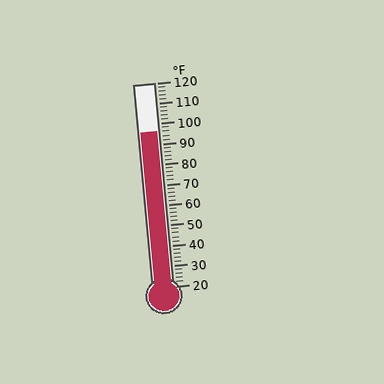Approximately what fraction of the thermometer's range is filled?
The thermometer is filled to approximately 75% of its range.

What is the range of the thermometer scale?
The thermometer scale ranges from 20°F to 120°F.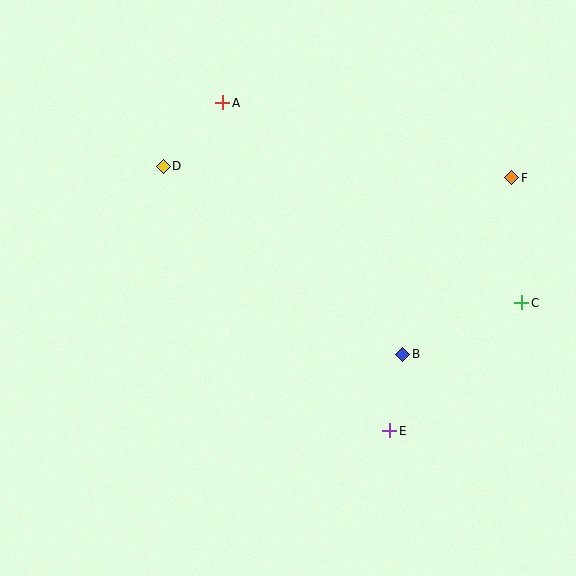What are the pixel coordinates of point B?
Point B is at (403, 354).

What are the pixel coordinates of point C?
Point C is at (522, 303).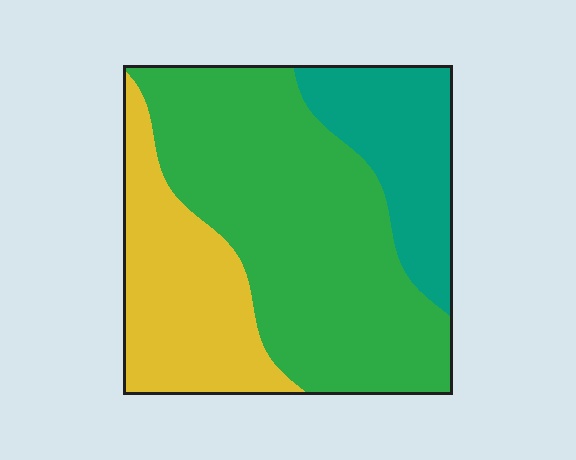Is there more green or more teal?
Green.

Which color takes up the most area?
Green, at roughly 55%.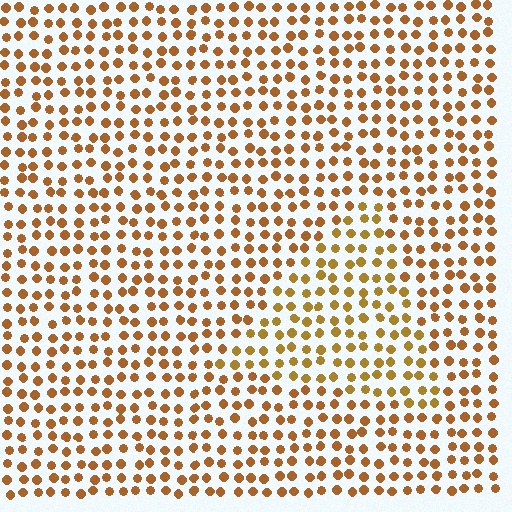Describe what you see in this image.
The image is filled with small brown elements in a uniform arrangement. A triangle-shaped region is visible where the elements are tinted to a slightly different hue, forming a subtle color boundary.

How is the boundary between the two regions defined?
The boundary is defined purely by a slight shift in hue (about 16 degrees). Spacing, size, and orientation are identical on both sides.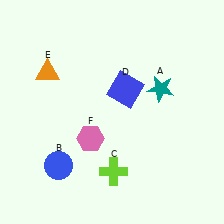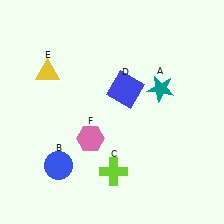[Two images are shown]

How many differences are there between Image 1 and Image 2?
There is 1 difference between the two images.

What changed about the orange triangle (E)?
In Image 1, E is orange. In Image 2, it changed to yellow.